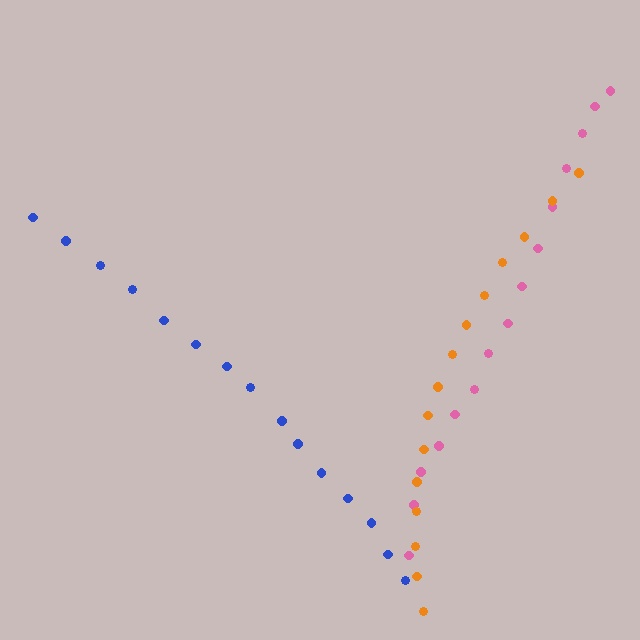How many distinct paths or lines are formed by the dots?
There are 3 distinct paths.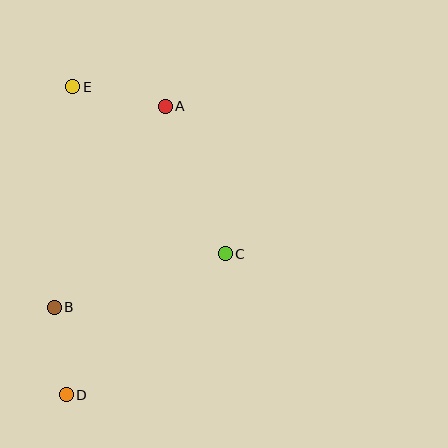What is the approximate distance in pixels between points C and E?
The distance between C and E is approximately 226 pixels.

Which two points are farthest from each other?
Points D and E are farthest from each other.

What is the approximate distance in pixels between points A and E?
The distance between A and E is approximately 94 pixels.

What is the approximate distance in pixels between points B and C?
The distance between B and C is approximately 179 pixels.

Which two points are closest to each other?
Points B and D are closest to each other.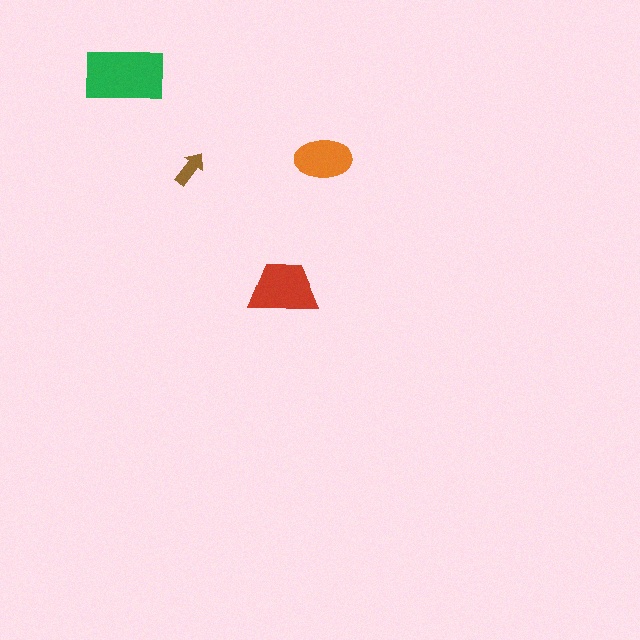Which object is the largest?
The green rectangle.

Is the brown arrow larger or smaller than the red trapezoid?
Smaller.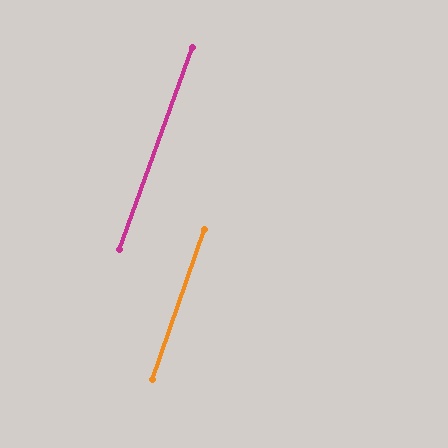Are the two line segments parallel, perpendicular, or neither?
Parallel — their directions differ by only 0.9°.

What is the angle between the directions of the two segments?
Approximately 1 degree.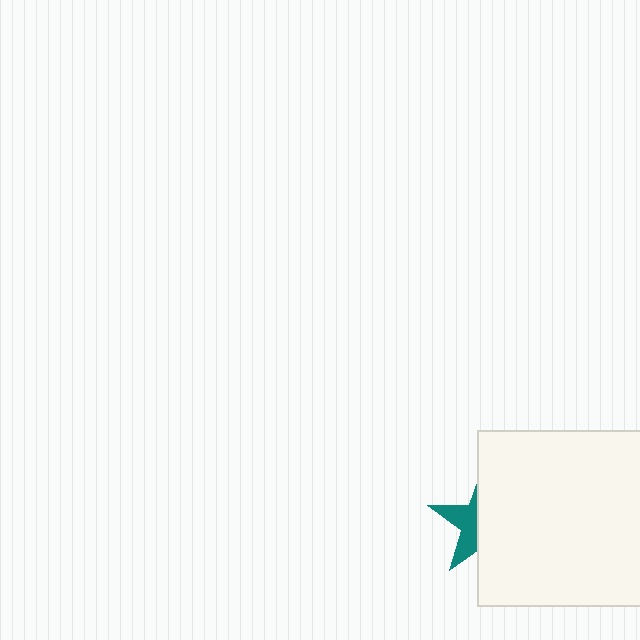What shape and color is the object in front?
The object in front is a white square.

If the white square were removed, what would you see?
You would see the complete teal star.